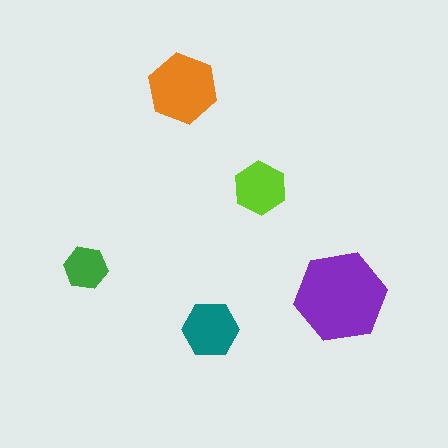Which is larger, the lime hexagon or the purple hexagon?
The purple one.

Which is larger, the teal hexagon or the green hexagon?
The teal one.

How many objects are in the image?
There are 5 objects in the image.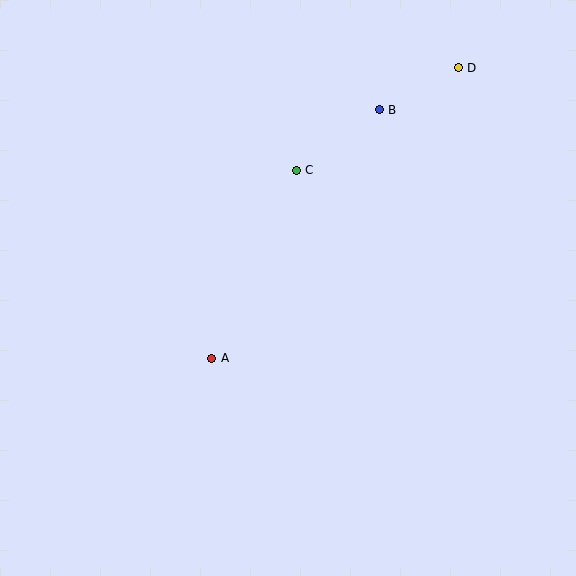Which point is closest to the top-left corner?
Point C is closest to the top-left corner.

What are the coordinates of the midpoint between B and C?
The midpoint between B and C is at (338, 140).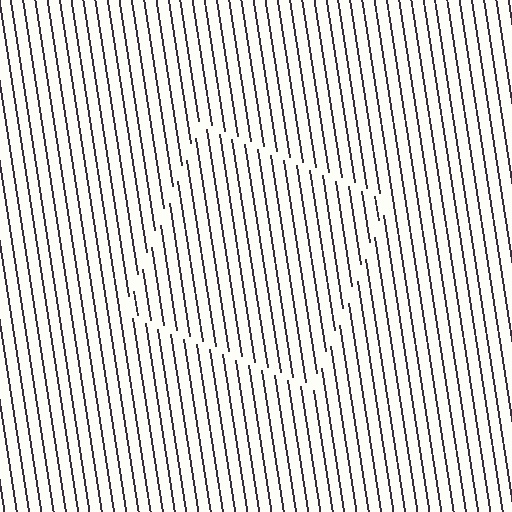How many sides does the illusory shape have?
4 sides — the line-ends trace a square.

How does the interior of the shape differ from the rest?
The interior of the shape contains the same grating, shifted by half a period — the contour is defined by the phase discontinuity where line-ends from the inner and outer gratings abut.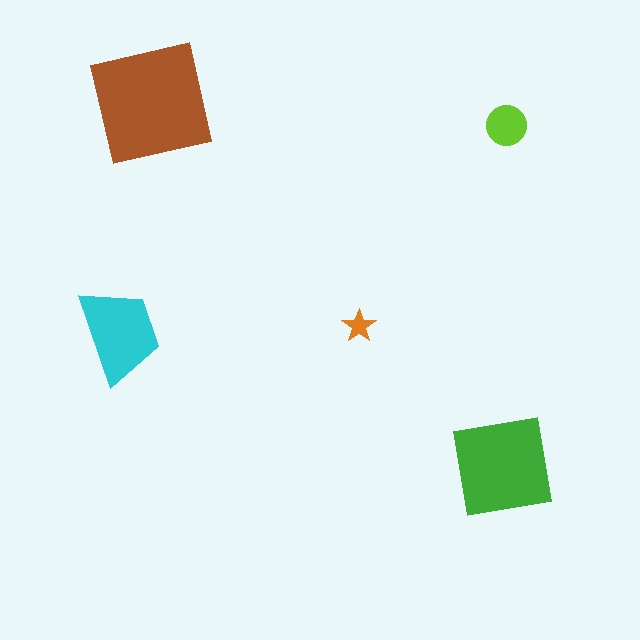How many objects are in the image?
There are 5 objects in the image.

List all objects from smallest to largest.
The orange star, the lime circle, the cyan trapezoid, the green square, the brown square.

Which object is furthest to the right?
The lime circle is rightmost.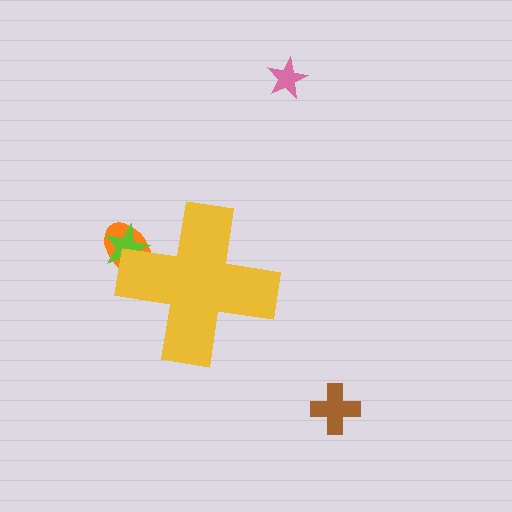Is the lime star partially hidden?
Yes, the lime star is partially hidden behind the yellow cross.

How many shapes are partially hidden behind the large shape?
2 shapes are partially hidden.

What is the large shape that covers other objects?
A yellow cross.